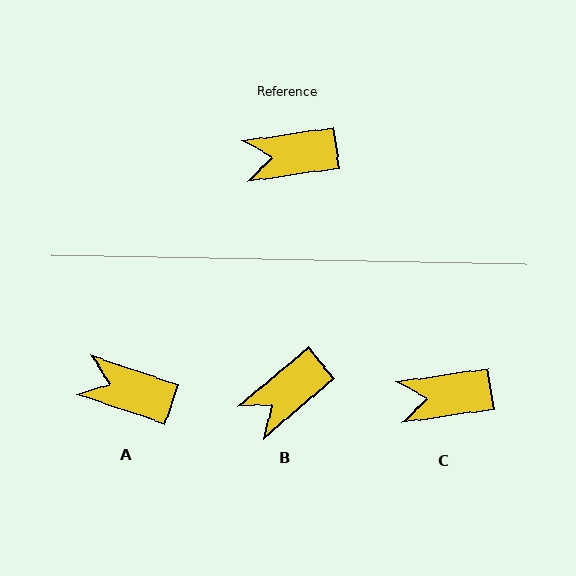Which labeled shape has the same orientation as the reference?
C.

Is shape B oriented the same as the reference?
No, it is off by about 32 degrees.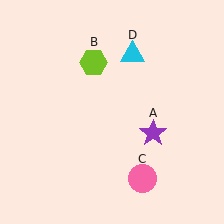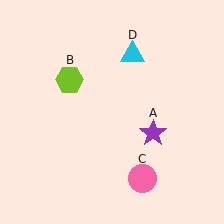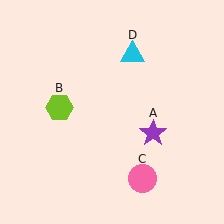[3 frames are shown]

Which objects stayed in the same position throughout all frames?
Purple star (object A) and pink circle (object C) and cyan triangle (object D) remained stationary.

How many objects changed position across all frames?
1 object changed position: lime hexagon (object B).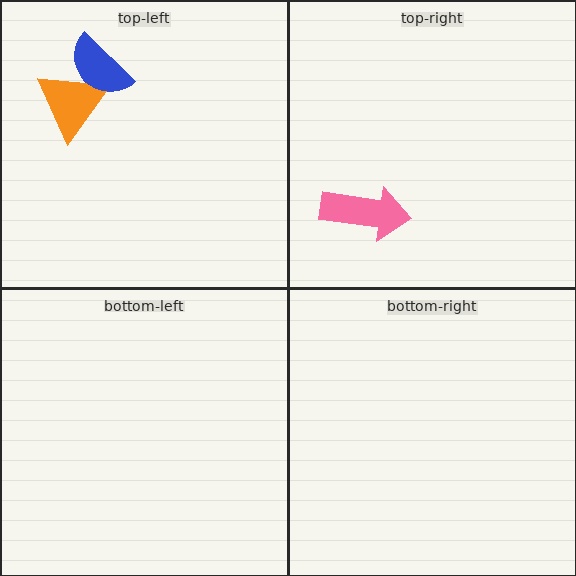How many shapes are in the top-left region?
2.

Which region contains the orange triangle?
The top-left region.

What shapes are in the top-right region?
The pink arrow.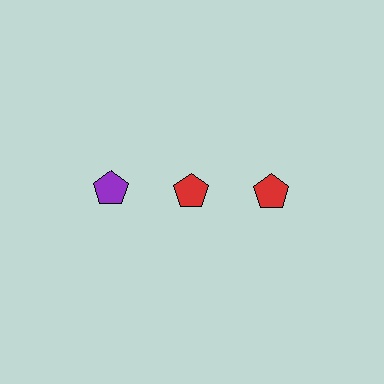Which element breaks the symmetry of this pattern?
The purple pentagon in the top row, leftmost column breaks the symmetry. All other shapes are red pentagons.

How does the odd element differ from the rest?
It has a different color: purple instead of red.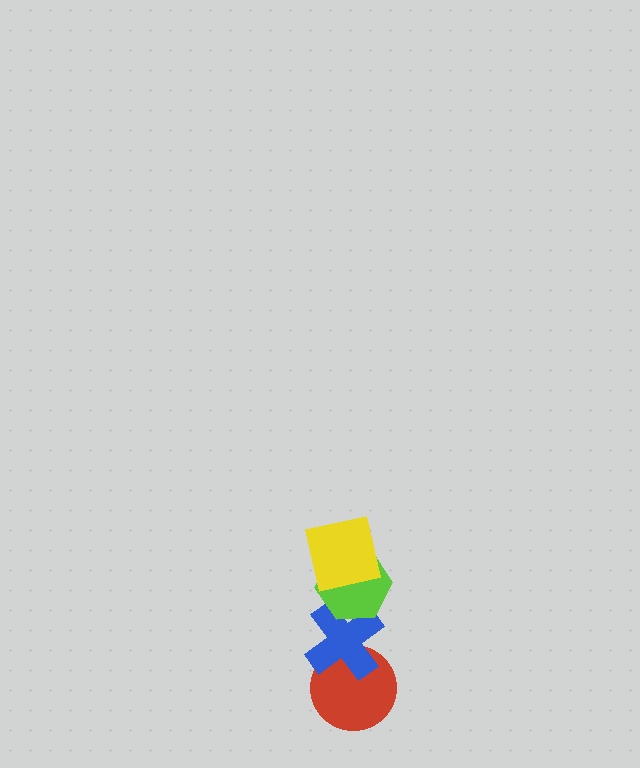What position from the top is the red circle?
The red circle is 4th from the top.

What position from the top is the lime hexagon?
The lime hexagon is 2nd from the top.